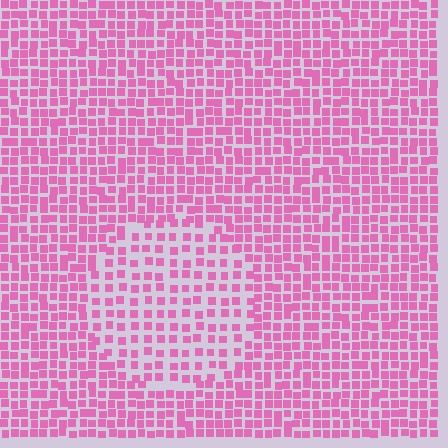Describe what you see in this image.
The image contains small pink elements arranged at two different densities. A circle-shaped region is visible where the elements are less densely packed than the surrounding area.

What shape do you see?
I see a circle.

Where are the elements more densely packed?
The elements are more densely packed outside the circle boundary.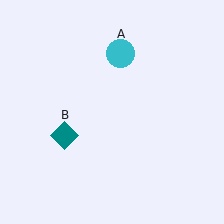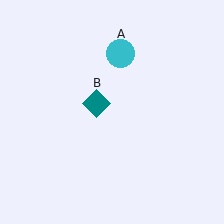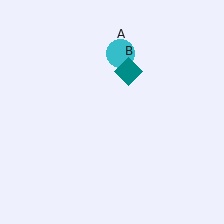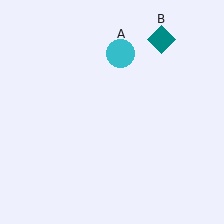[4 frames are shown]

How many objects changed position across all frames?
1 object changed position: teal diamond (object B).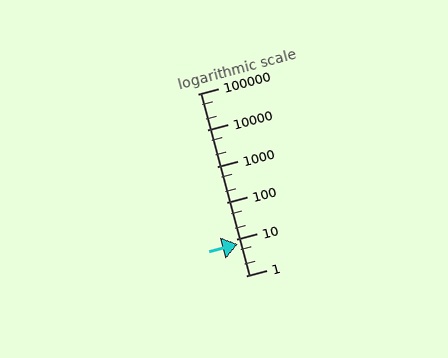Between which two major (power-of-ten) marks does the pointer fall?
The pointer is between 1 and 10.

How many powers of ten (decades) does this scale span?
The scale spans 5 decades, from 1 to 100000.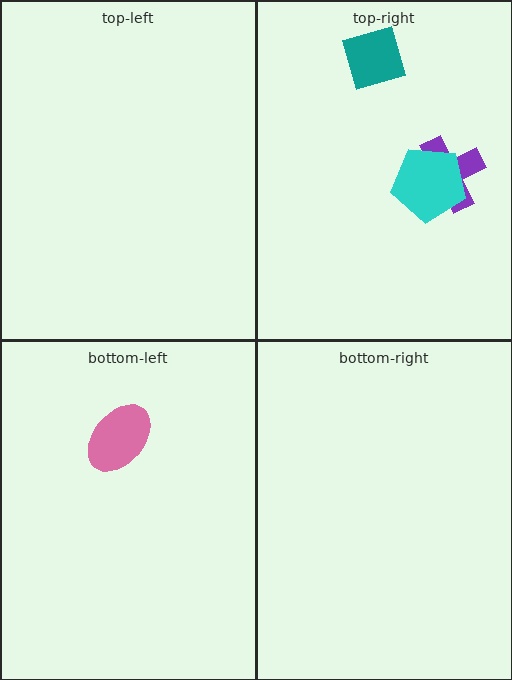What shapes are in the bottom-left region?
The pink ellipse.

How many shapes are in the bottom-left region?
1.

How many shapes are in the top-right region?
3.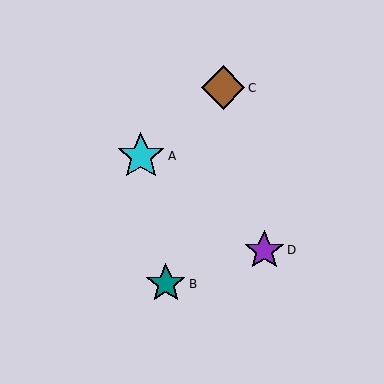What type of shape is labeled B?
Shape B is a teal star.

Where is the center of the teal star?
The center of the teal star is at (166, 284).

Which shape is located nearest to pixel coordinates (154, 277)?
The teal star (labeled B) at (166, 284) is nearest to that location.